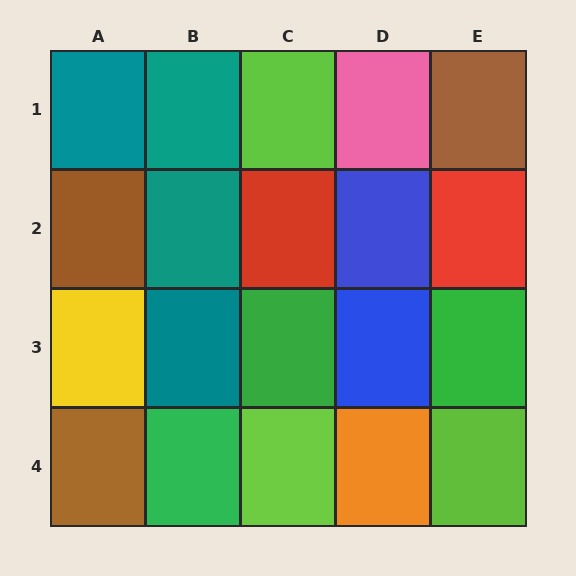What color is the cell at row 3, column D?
Blue.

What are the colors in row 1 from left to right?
Teal, teal, lime, pink, brown.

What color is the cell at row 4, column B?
Green.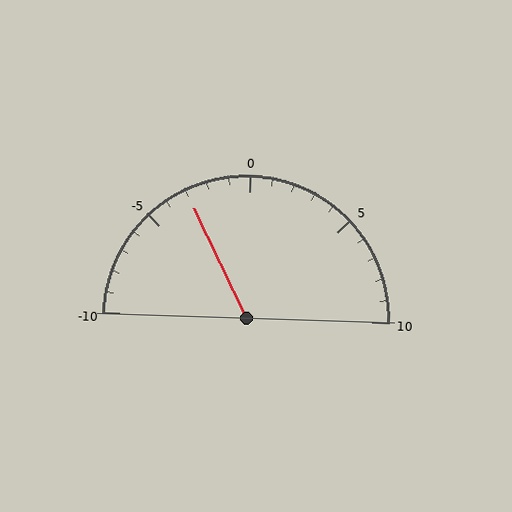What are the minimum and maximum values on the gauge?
The gauge ranges from -10 to 10.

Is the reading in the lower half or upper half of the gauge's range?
The reading is in the lower half of the range (-10 to 10).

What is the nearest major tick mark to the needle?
The nearest major tick mark is -5.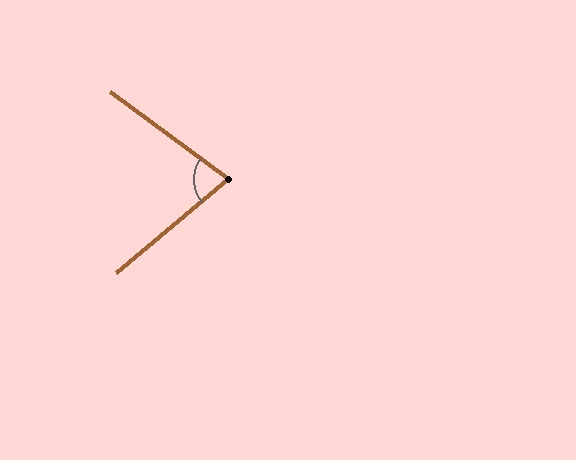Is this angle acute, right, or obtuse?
It is acute.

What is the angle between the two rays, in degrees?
Approximately 76 degrees.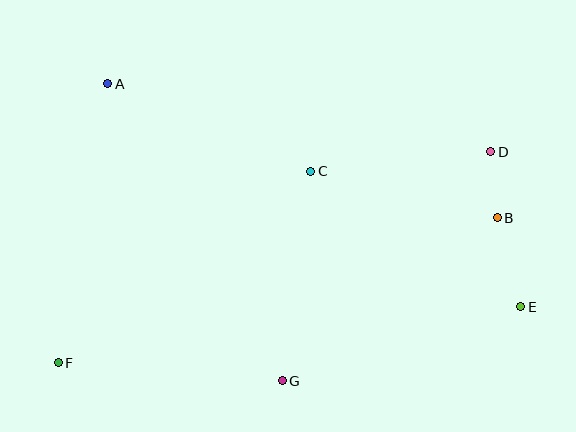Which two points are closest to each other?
Points B and D are closest to each other.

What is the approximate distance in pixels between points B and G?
The distance between B and G is approximately 270 pixels.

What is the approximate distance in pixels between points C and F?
The distance between C and F is approximately 317 pixels.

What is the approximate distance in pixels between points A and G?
The distance between A and G is approximately 345 pixels.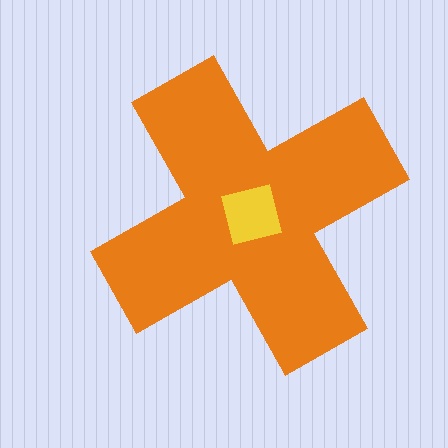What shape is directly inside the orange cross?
The yellow square.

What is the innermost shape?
The yellow square.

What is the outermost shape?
The orange cross.